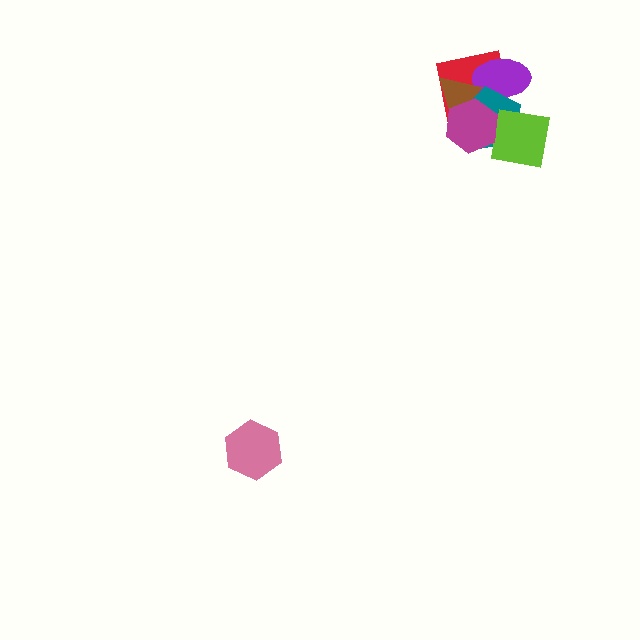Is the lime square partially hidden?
Yes, it is partially covered by another shape.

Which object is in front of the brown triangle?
The magenta hexagon is in front of the brown triangle.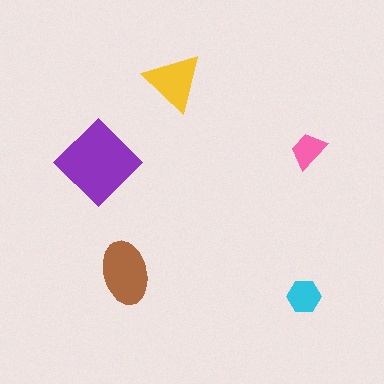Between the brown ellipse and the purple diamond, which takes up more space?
The purple diamond.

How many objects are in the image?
There are 5 objects in the image.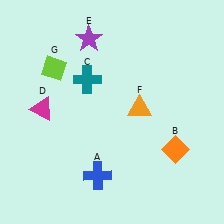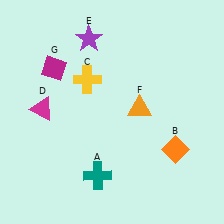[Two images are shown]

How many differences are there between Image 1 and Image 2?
There are 3 differences between the two images.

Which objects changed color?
A changed from blue to teal. C changed from teal to yellow. G changed from lime to magenta.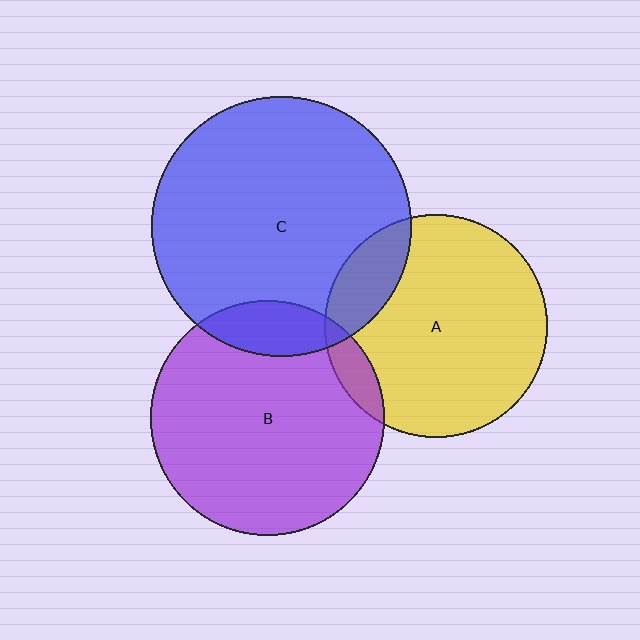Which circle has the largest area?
Circle C (blue).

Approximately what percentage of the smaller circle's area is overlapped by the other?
Approximately 10%.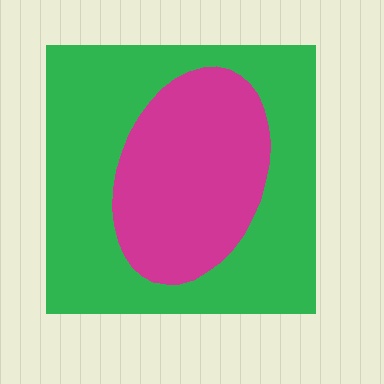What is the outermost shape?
The green square.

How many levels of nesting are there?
2.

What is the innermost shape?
The magenta ellipse.